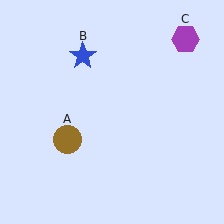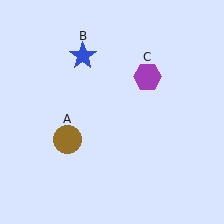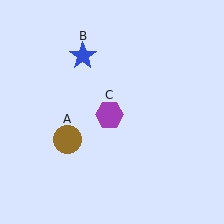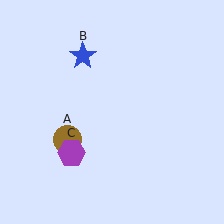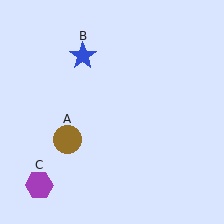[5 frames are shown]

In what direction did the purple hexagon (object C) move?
The purple hexagon (object C) moved down and to the left.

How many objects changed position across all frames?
1 object changed position: purple hexagon (object C).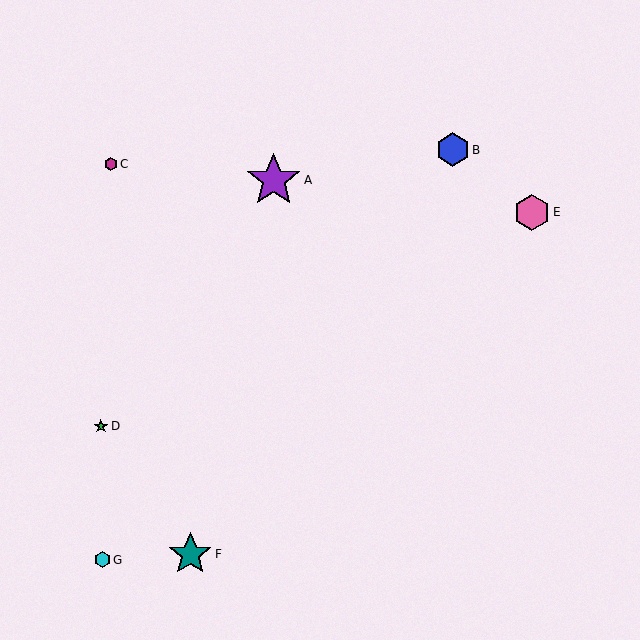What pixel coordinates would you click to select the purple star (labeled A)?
Click at (274, 180) to select the purple star A.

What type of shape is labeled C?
Shape C is a magenta hexagon.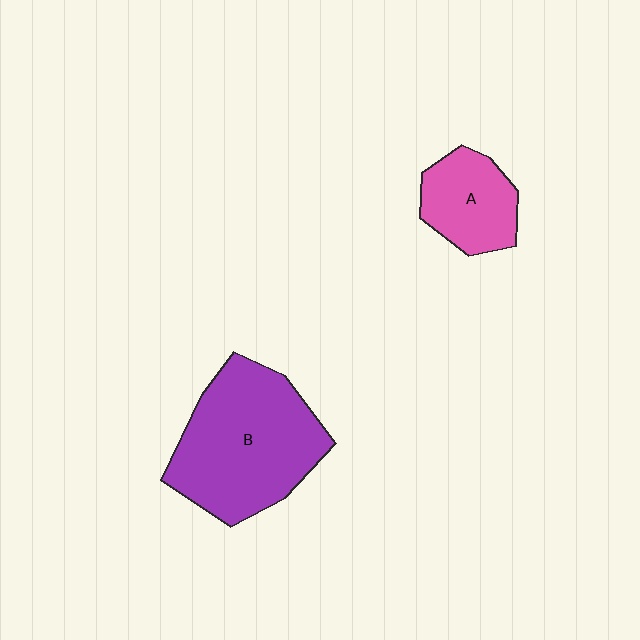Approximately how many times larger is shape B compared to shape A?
Approximately 2.2 times.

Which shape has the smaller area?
Shape A (pink).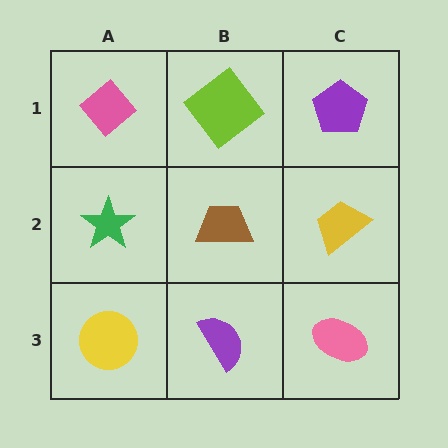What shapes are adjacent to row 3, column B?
A brown trapezoid (row 2, column B), a yellow circle (row 3, column A), a pink ellipse (row 3, column C).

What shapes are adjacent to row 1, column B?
A brown trapezoid (row 2, column B), a pink diamond (row 1, column A), a purple pentagon (row 1, column C).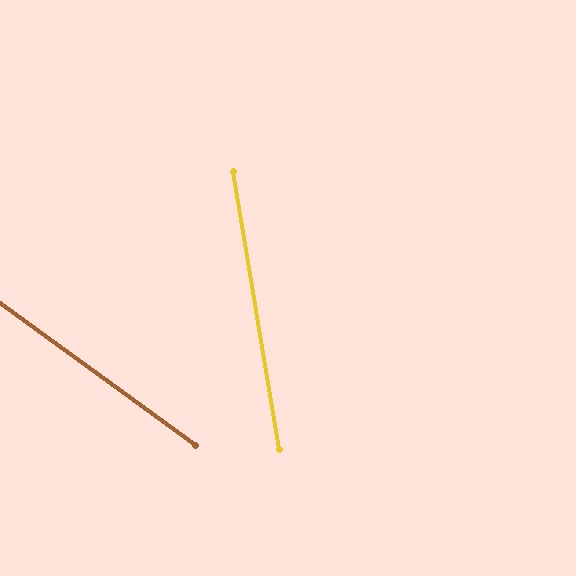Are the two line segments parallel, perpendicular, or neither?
Neither parallel nor perpendicular — they differ by about 45°.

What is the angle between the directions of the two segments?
Approximately 45 degrees.